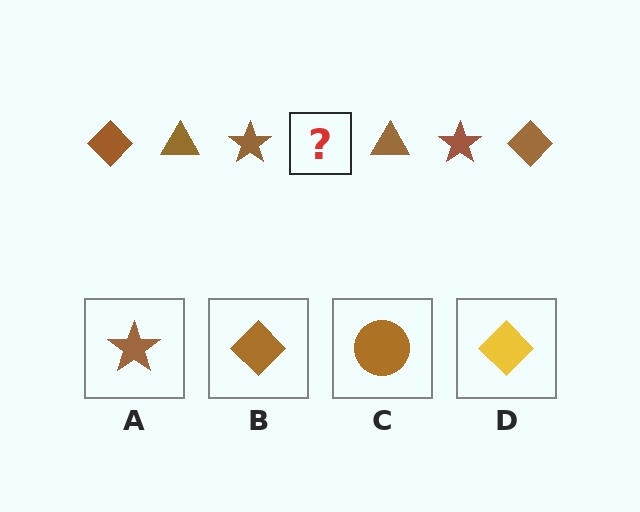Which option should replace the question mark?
Option B.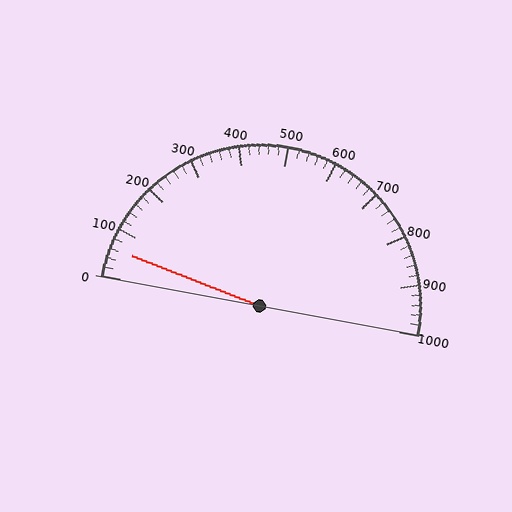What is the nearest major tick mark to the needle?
The nearest major tick mark is 100.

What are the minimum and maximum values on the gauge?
The gauge ranges from 0 to 1000.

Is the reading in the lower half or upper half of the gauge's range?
The reading is in the lower half of the range (0 to 1000).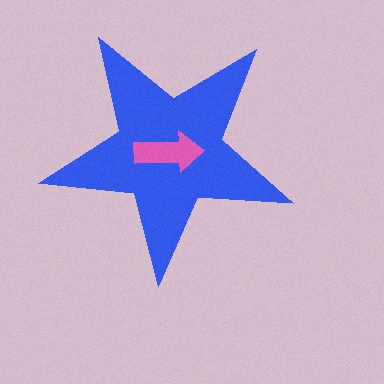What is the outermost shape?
The blue star.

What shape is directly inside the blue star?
The pink arrow.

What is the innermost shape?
The pink arrow.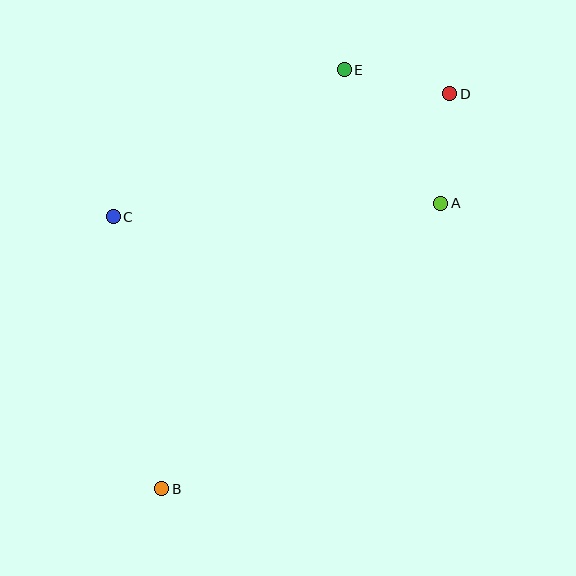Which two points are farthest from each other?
Points B and D are farthest from each other.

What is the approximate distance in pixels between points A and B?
The distance between A and B is approximately 399 pixels.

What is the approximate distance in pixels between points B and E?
The distance between B and E is approximately 457 pixels.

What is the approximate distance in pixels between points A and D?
The distance between A and D is approximately 110 pixels.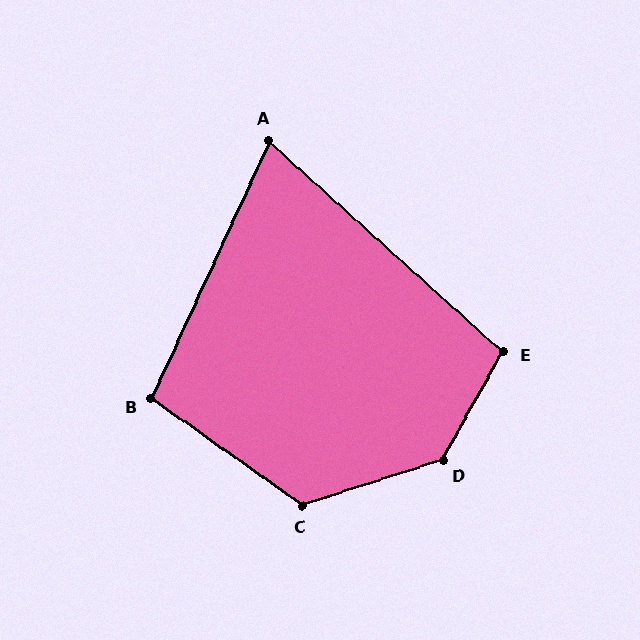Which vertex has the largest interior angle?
D, at approximately 137 degrees.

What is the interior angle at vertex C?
Approximately 127 degrees (obtuse).